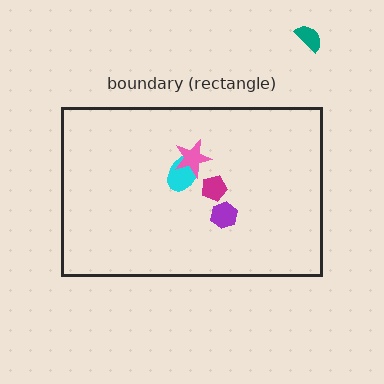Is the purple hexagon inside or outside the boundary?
Inside.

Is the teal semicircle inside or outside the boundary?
Outside.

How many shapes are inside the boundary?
4 inside, 1 outside.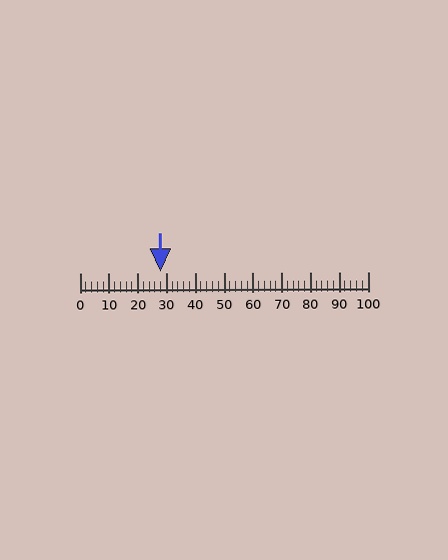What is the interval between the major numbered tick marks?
The major tick marks are spaced 10 units apart.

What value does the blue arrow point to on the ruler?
The blue arrow points to approximately 28.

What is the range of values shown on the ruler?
The ruler shows values from 0 to 100.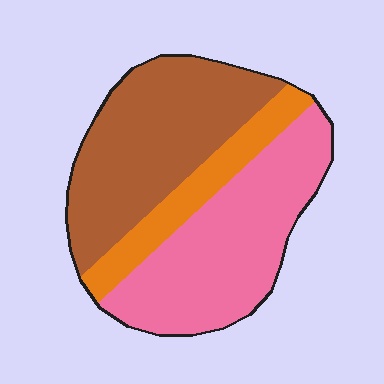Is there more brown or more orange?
Brown.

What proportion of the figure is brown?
Brown covers around 40% of the figure.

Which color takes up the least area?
Orange, at roughly 15%.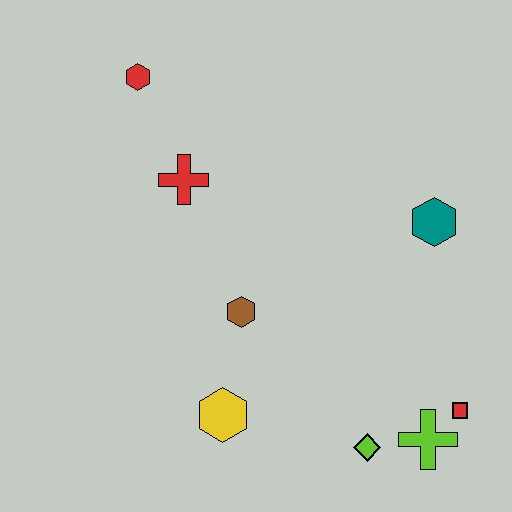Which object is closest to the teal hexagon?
The red square is closest to the teal hexagon.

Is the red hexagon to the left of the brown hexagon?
Yes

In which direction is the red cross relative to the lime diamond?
The red cross is above the lime diamond.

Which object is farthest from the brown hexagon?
The red hexagon is farthest from the brown hexagon.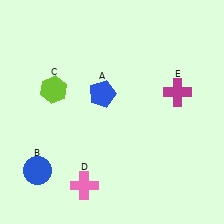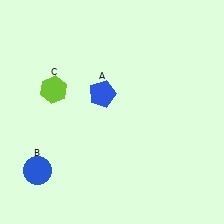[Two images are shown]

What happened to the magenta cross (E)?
The magenta cross (E) was removed in Image 2. It was in the top-right area of Image 1.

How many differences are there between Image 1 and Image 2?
There are 2 differences between the two images.